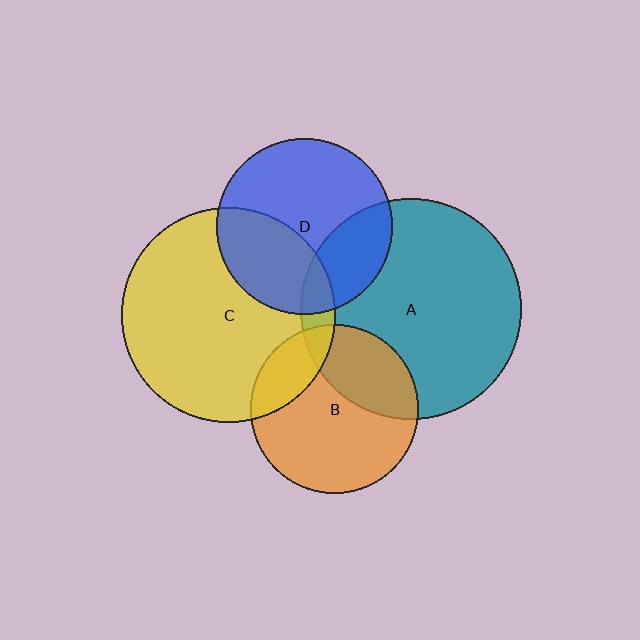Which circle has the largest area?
Circle A (teal).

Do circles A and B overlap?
Yes.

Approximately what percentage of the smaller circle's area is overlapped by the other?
Approximately 30%.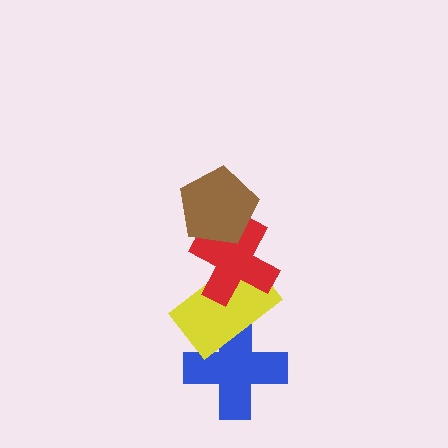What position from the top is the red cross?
The red cross is 2nd from the top.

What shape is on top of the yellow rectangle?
The red cross is on top of the yellow rectangle.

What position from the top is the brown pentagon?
The brown pentagon is 1st from the top.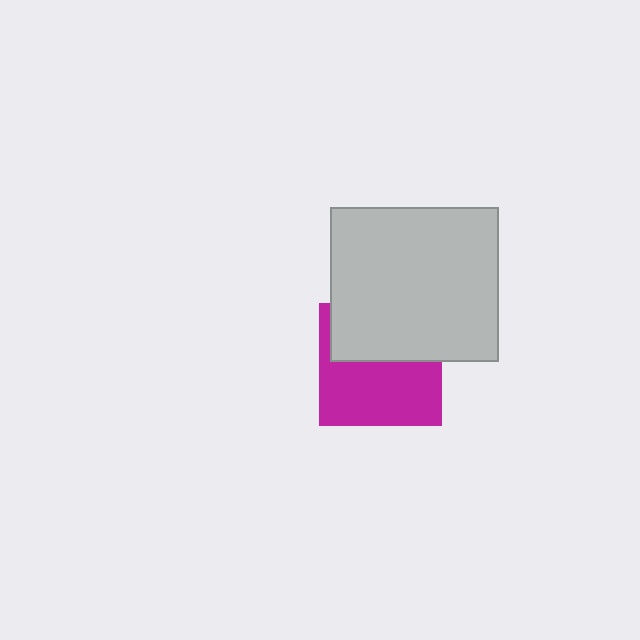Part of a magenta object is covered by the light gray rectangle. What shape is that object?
It is a square.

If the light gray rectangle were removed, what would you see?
You would see the complete magenta square.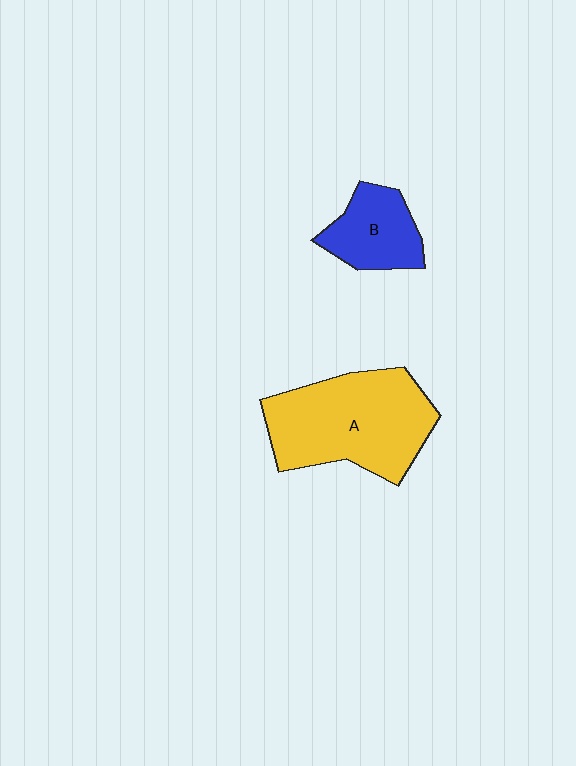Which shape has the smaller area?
Shape B (blue).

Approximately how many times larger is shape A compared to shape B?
Approximately 2.2 times.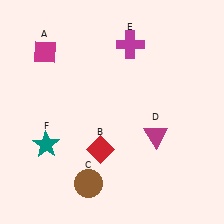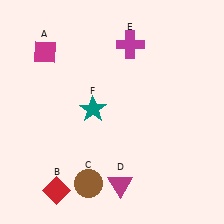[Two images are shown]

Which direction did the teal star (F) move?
The teal star (F) moved right.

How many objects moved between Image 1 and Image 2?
3 objects moved between the two images.